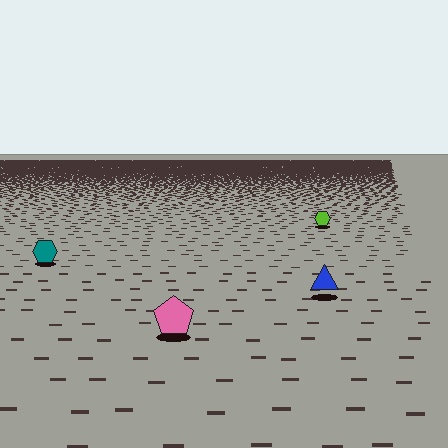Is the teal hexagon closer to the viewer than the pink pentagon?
No. The pink pentagon is closer — you can tell from the texture gradient: the ground texture is coarser near it.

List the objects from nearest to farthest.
From nearest to farthest: the pink pentagon, the blue triangle, the teal hexagon, the lime hexagon.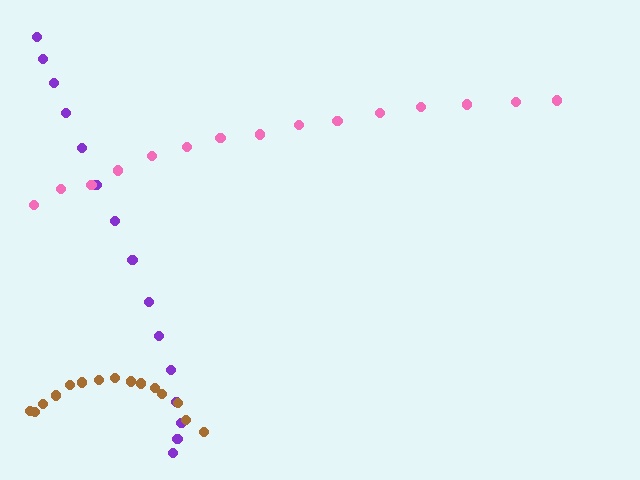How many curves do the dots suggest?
There are 3 distinct paths.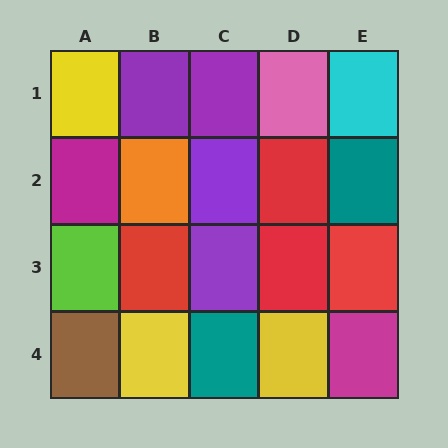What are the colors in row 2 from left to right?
Magenta, orange, purple, red, teal.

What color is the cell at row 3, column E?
Red.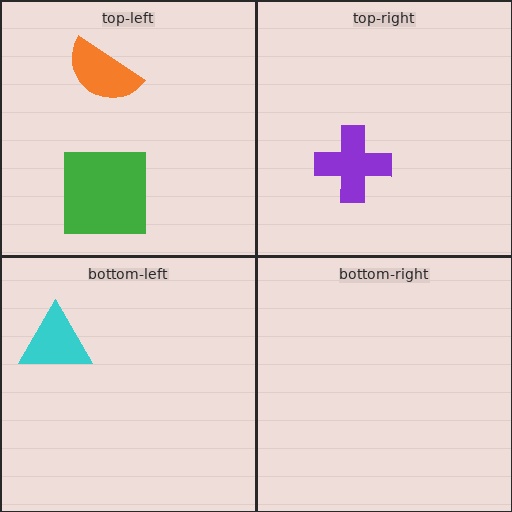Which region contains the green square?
The top-left region.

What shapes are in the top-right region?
The purple cross.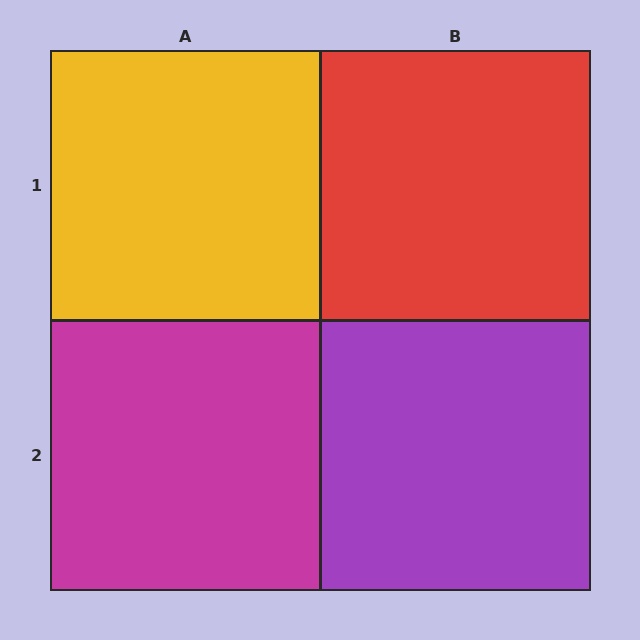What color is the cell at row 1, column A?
Yellow.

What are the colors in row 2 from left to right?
Magenta, purple.